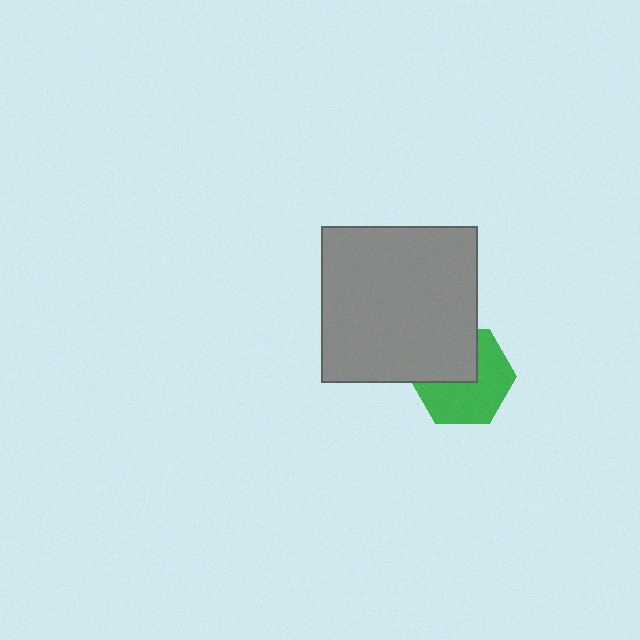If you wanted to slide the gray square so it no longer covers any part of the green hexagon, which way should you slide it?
Slide it up — that is the most direct way to separate the two shapes.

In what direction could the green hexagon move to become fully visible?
The green hexagon could move down. That would shift it out from behind the gray square entirely.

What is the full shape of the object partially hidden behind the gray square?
The partially hidden object is a green hexagon.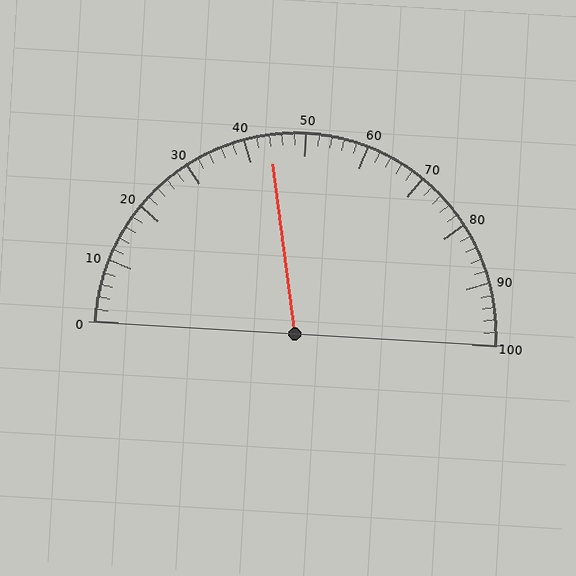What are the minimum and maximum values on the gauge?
The gauge ranges from 0 to 100.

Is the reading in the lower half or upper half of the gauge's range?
The reading is in the lower half of the range (0 to 100).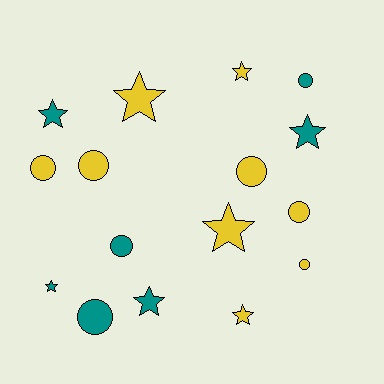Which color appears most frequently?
Yellow, with 9 objects.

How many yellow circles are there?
There are 5 yellow circles.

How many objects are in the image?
There are 16 objects.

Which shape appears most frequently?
Circle, with 8 objects.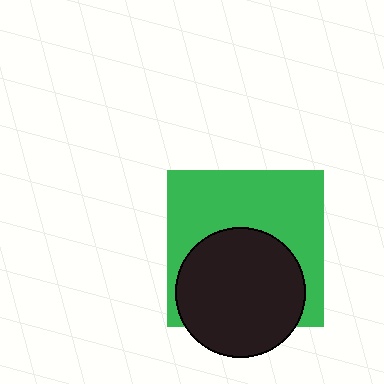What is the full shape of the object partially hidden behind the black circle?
The partially hidden object is a green square.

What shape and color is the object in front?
The object in front is a black circle.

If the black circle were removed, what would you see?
You would see the complete green square.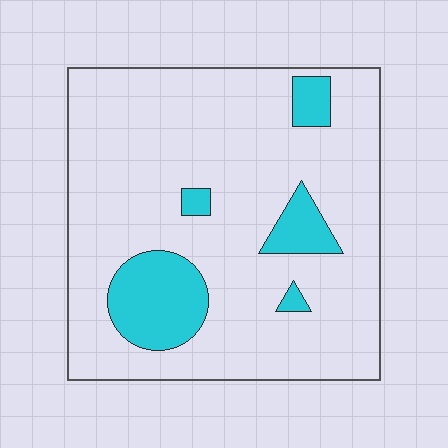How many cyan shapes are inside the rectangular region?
5.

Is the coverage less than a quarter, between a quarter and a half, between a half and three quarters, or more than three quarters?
Less than a quarter.